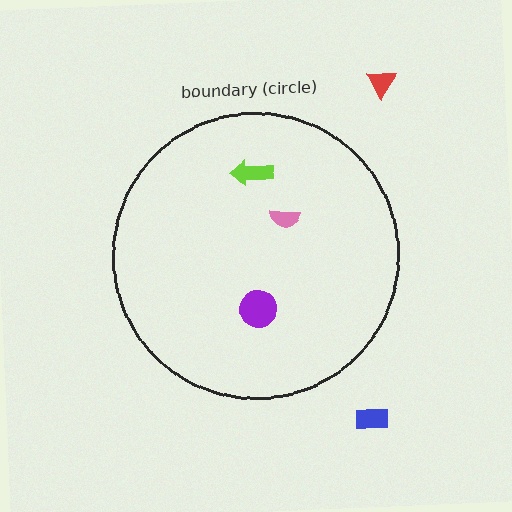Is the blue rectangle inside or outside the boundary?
Outside.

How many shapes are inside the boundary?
3 inside, 2 outside.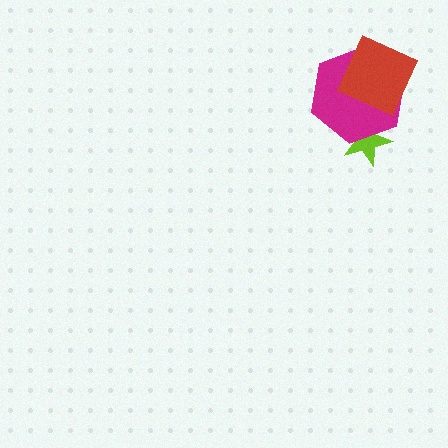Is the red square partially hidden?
No, no other shape covers it.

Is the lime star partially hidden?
Yes, it is partially covered by another shape.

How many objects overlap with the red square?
1 object overlaps with the red square.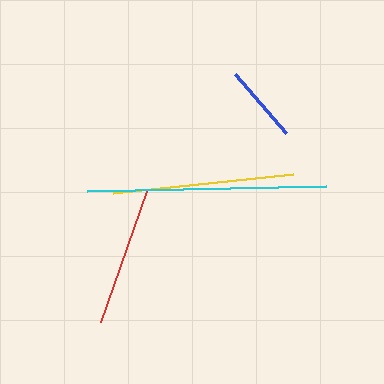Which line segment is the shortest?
The blue line is the shortest at approximately 78 pixels.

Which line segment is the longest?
The cyan line is the longest at approximately 239 pixels.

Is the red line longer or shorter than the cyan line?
The cyan line is longer than the red line.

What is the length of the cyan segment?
The cyan segment is approximately 239 pixels long.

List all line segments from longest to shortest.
From longest to shortest: cyan, yellow, red, blue.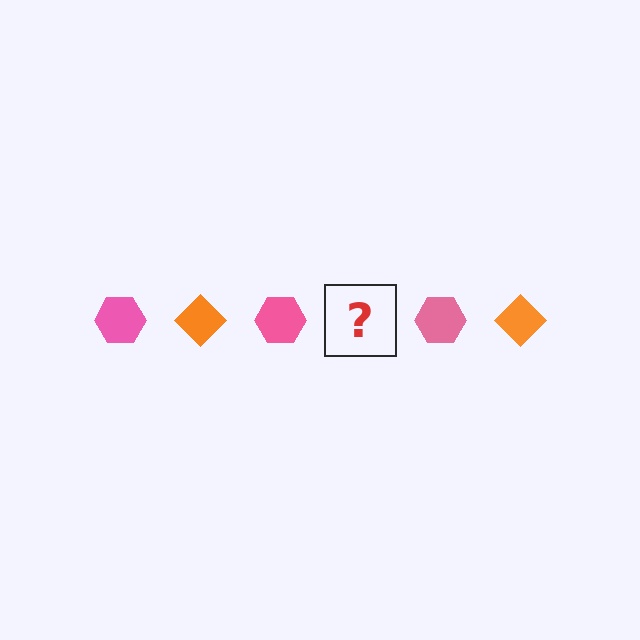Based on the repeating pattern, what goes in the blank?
The blank should be an orange diamond.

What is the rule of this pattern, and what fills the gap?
The rule is that the pattern alternates between pink hexagon and orange diamond. The gap should be filled with an orange diamond.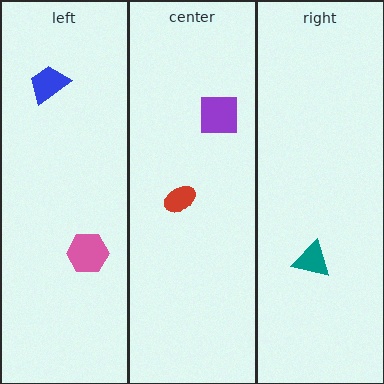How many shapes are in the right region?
1.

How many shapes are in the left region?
2.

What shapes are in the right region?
The teal triangle.